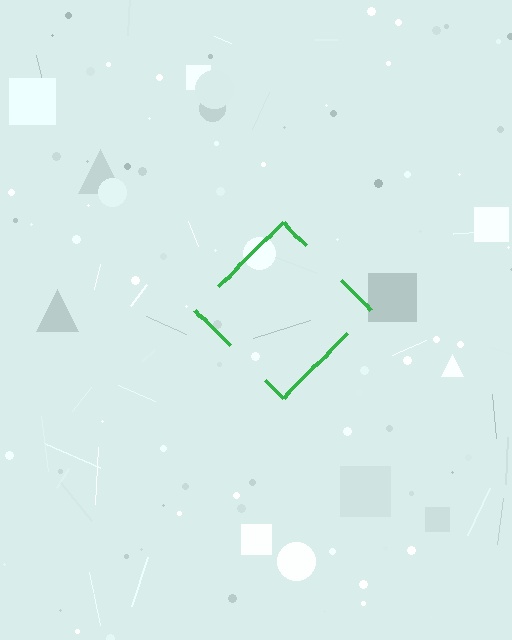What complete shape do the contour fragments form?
The contour fragments form a diamond.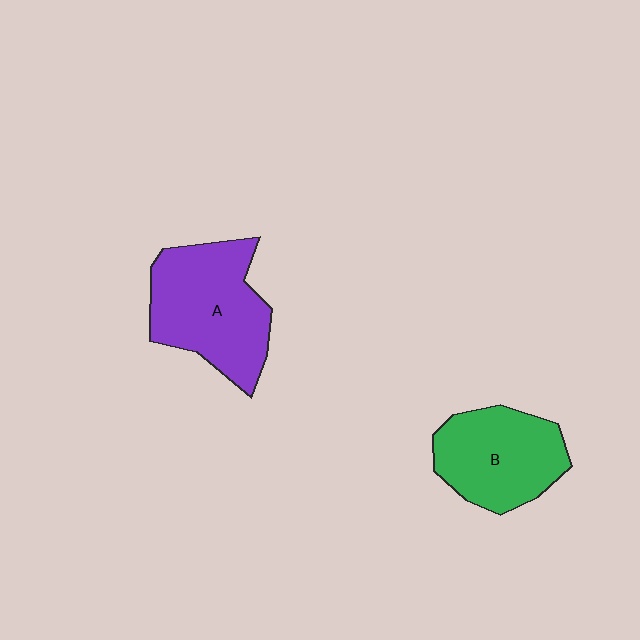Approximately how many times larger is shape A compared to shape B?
Approximately 1.2 times.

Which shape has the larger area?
Shape A (purple).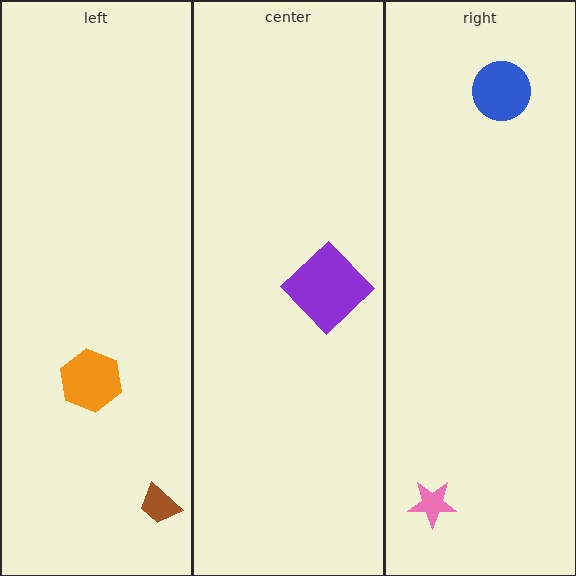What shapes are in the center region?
The purple diamond.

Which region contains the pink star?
The right region.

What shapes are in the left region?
The brown trapezoid, the orange hexagon.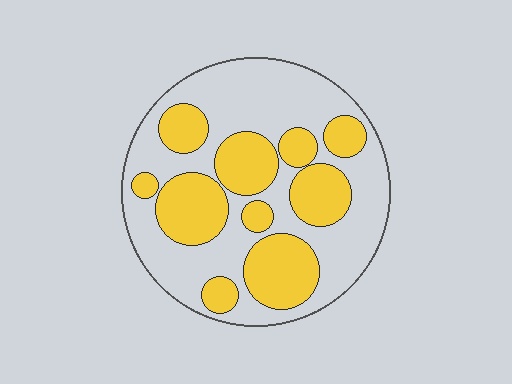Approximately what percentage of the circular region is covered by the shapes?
Approximately 40%.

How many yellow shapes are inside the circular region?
10.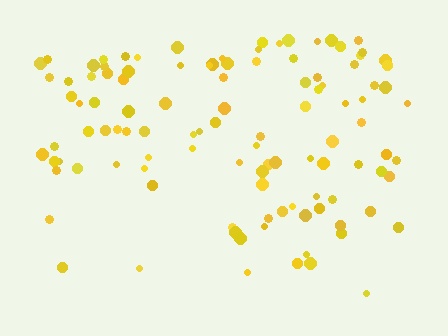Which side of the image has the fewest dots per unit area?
The bottom.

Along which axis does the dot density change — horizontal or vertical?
Vertical.